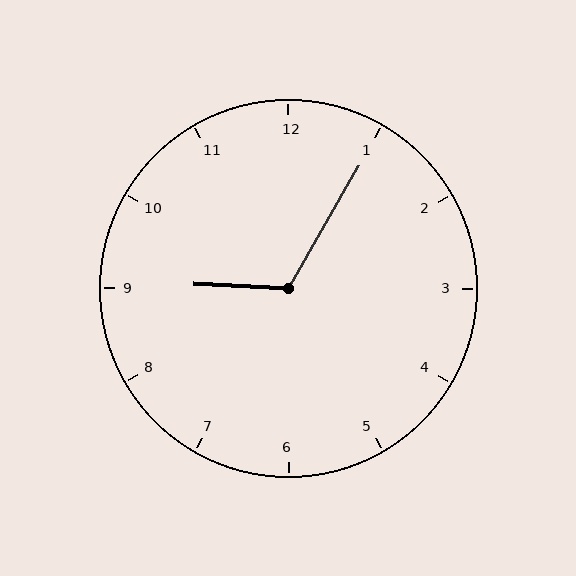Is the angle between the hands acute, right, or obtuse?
It is obtuse.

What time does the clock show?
9:05.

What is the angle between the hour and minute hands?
Approximately 118 degrees.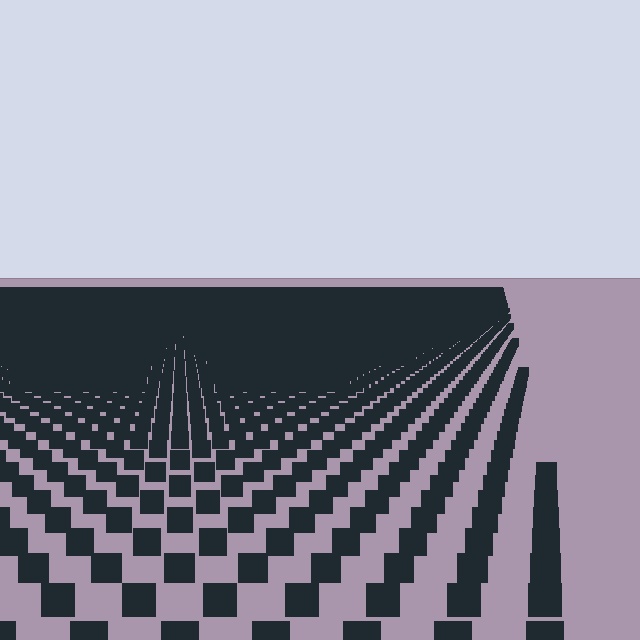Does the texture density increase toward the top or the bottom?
Density increases toward the top.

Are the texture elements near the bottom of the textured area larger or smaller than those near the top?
Larger. Near the bottom, elements are closer to the viewer and appear at a bigger on-screen size.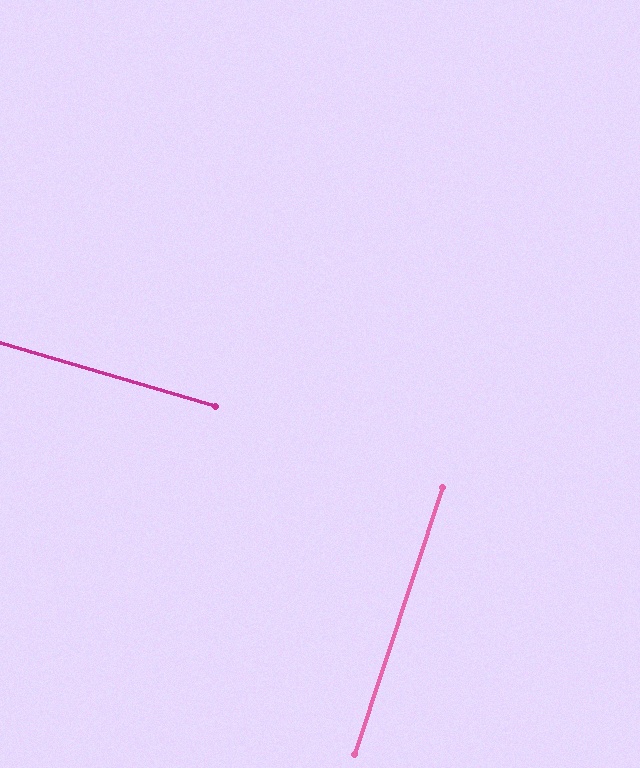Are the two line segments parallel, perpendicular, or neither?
Perpendicular — they meet at approximately 88°.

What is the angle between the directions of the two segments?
Approximately 88 degrees.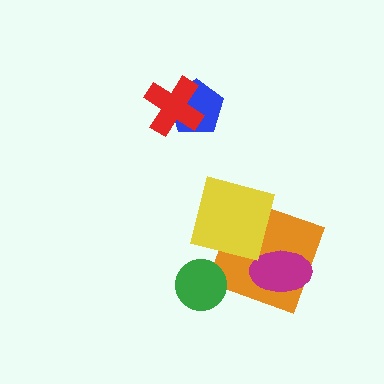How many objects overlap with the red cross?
1 object overlaps with the red cross.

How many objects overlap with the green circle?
0 objects overlap with the green circle.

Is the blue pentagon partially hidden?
Yes, it is partially covered by another shape.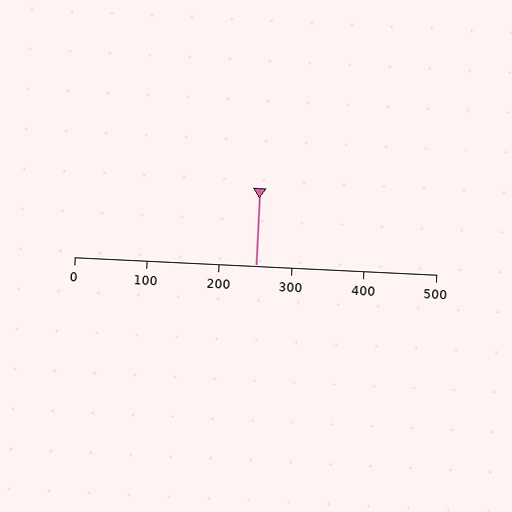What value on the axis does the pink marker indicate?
The marker indicates approximately 250.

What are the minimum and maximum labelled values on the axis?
The axis runs from 0 to 500.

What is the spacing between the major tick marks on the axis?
The major ticks are spaced 100 apart.